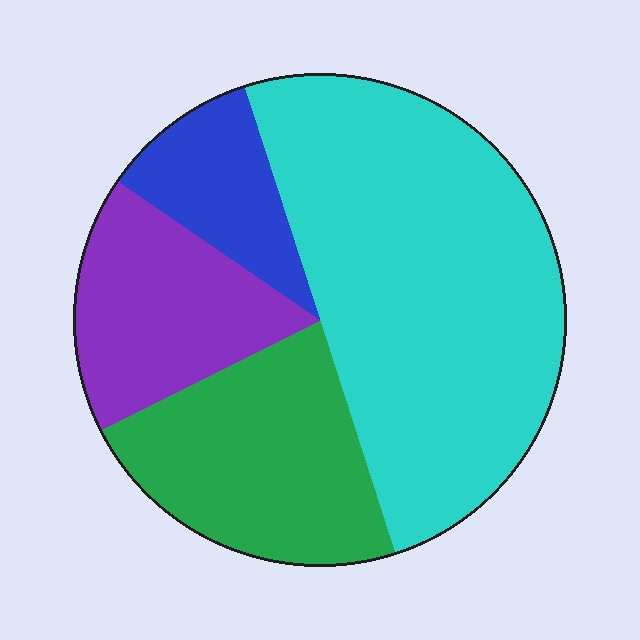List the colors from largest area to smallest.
From largest to smallest: cyan, green, purple, blue.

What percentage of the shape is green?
Green takes up about one quarter (1/4) of the shape.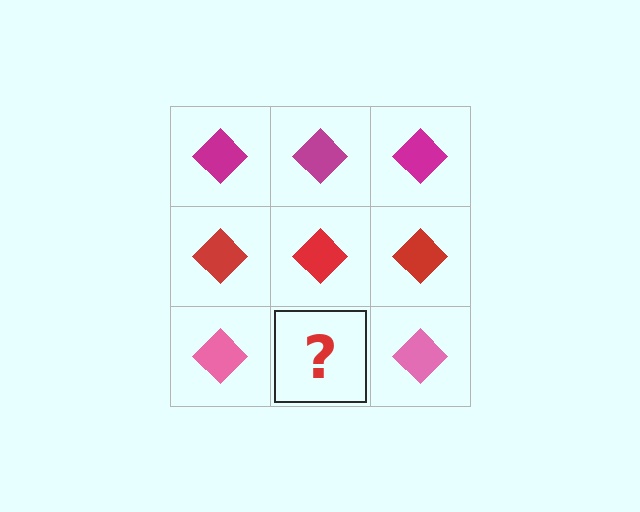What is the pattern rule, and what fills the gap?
The rule is that each row has a consistent color. The gap should be filled with a pink diamond.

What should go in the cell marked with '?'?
The missing cell should contain a pink diamond.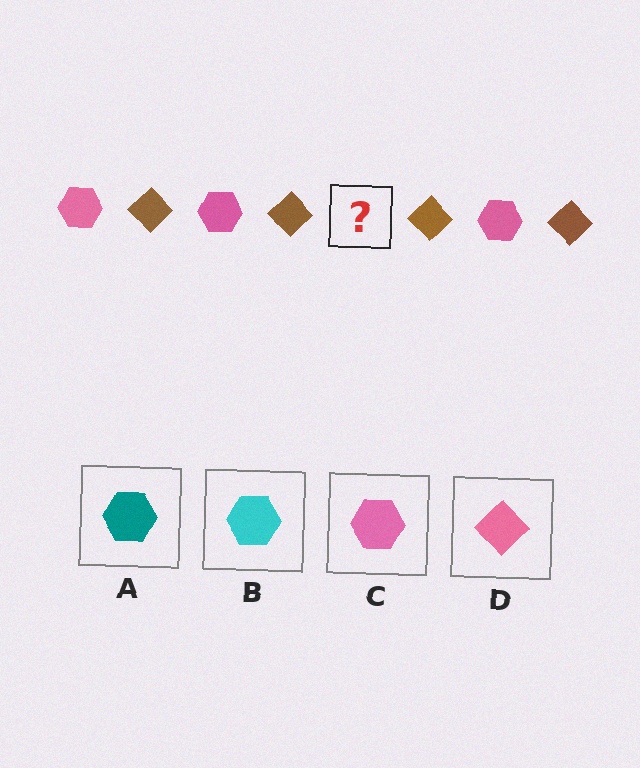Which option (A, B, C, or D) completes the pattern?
C.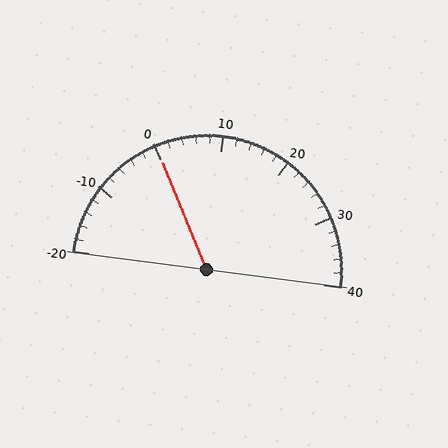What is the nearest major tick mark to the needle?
The nearest major tick mark is 0.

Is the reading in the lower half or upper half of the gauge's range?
The reading is in the lower half of the range (-20 to 40).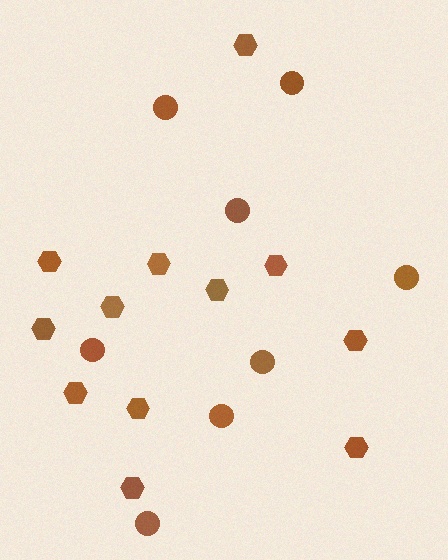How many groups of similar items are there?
There are 2 groups: one group of hexagons (12) and one group of circles (8).